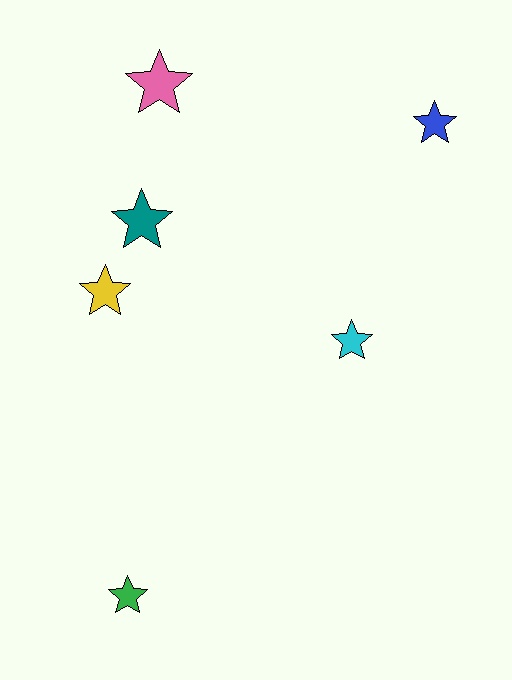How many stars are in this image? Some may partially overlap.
There are 6 stars.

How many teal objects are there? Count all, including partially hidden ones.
There is 1 teal object.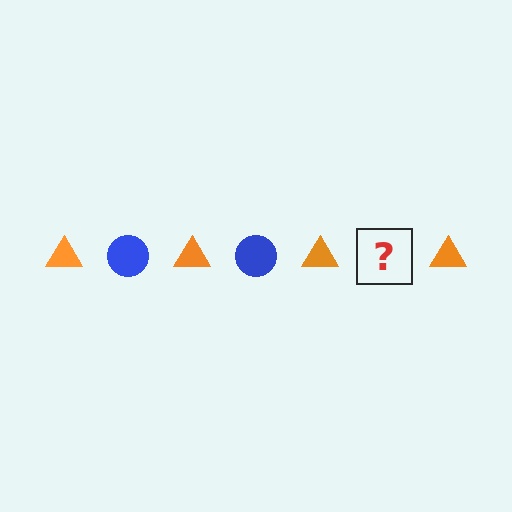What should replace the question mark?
The question mark should be replaced with a blue circle.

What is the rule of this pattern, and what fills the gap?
The rule is that the pattern alternates between orange triangle and blue circle. The gap should be filled with a blue circle.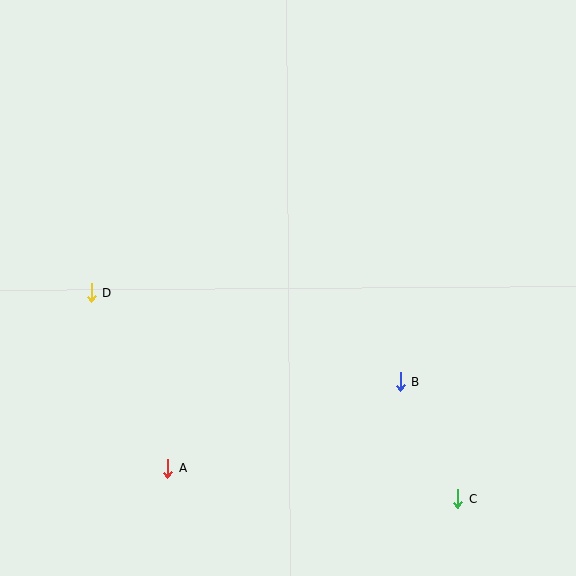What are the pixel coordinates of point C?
Point C is at (458, 498).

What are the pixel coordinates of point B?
Point B is at (400, 382).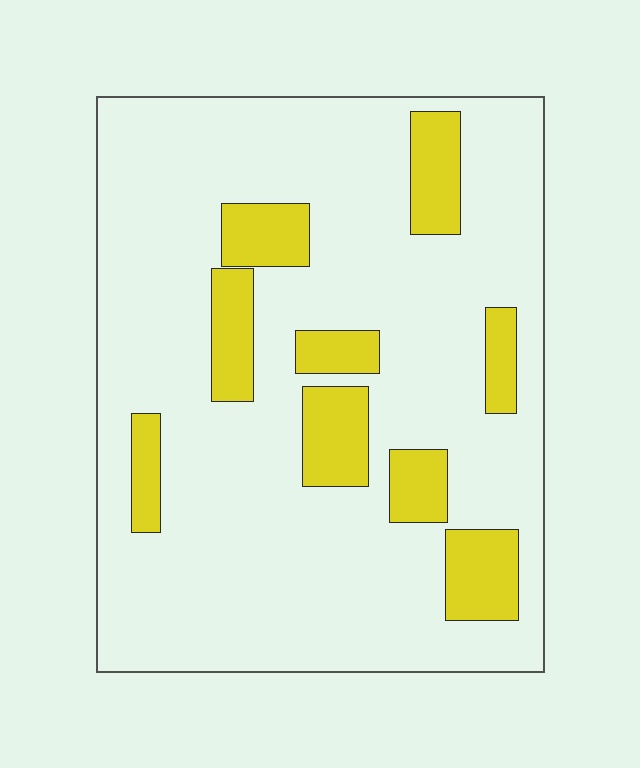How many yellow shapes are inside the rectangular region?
9.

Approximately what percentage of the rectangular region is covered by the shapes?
Approximately 20%.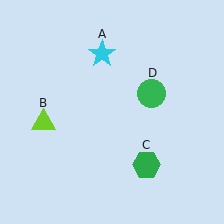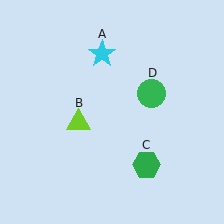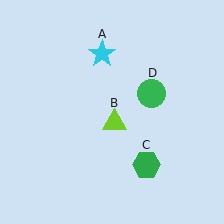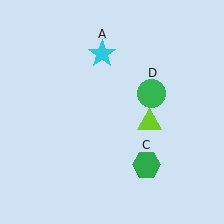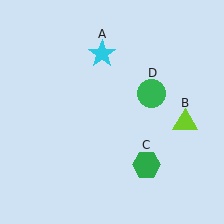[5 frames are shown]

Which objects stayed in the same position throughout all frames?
Cyan star (object A) and green hexagon (object C) and green circle (object D) remained stationary.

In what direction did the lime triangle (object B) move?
The lime triangle (object B) moved right.